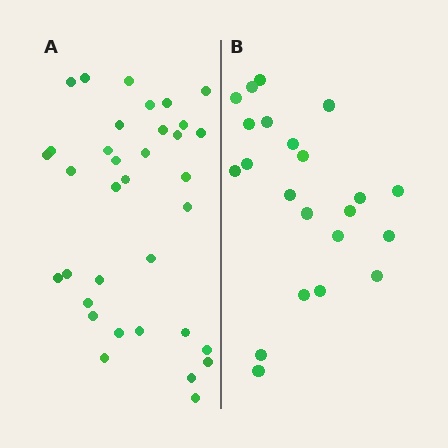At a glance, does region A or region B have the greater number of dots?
Region A (the left region) has more dots.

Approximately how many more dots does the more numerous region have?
Region A has approximately 15 more dots than region B.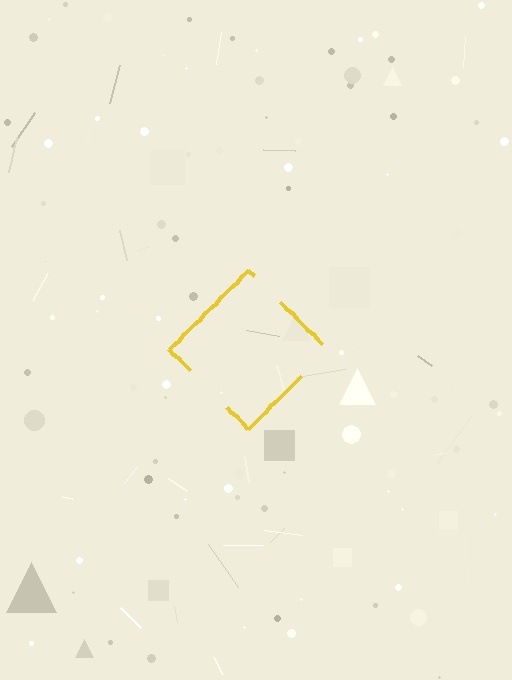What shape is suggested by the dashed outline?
The dashed outline suggests a diamond.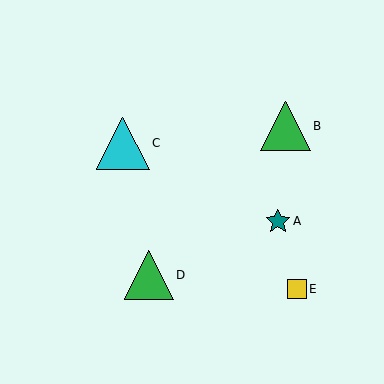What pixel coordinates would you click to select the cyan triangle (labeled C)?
Click at (123, 143) to select the cyan triangle C.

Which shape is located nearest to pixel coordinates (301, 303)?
The yellow square (labeled E) at (297, 289) is nearest to that location.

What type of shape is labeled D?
Shape D is a green triangle.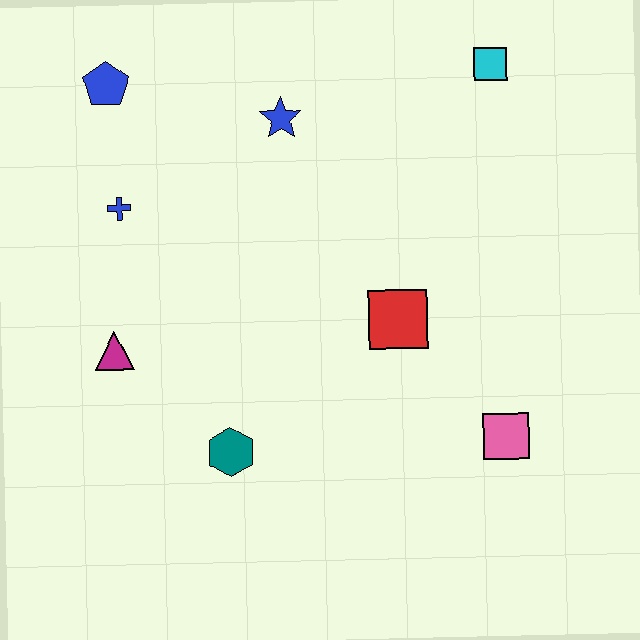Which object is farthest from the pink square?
The blue pentagon is farthest from the pink square.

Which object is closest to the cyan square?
The blue star is closest to the cyan square.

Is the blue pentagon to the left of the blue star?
Yes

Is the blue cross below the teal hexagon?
No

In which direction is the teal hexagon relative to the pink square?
The teal hexagon is to the left of the pink square.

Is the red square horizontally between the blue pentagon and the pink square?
Yes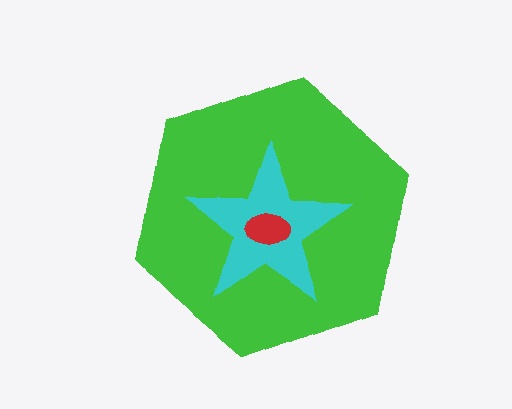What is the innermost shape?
The red ellipse.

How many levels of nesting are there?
3.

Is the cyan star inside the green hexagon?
Yes.